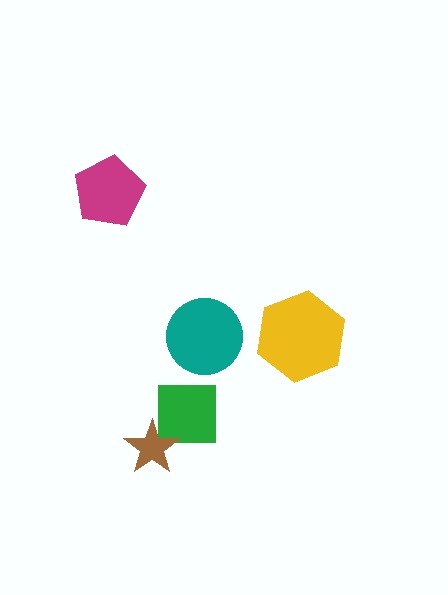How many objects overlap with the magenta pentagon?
0 objects overlap with the magenta pentagon.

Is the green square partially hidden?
Yes, it is partially covered by another shape.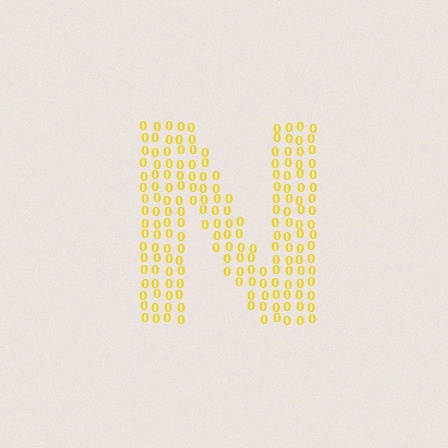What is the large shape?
The large shape is the letter N.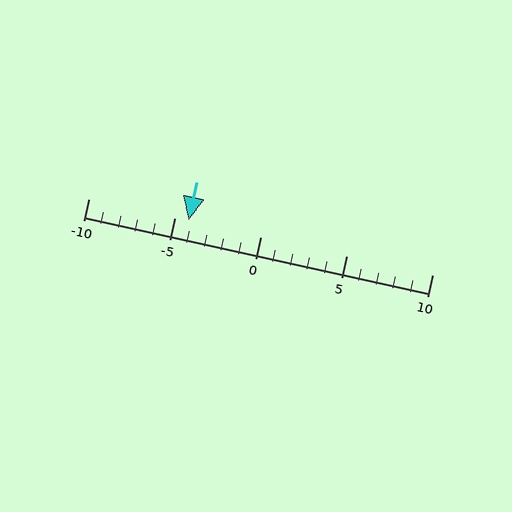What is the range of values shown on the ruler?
The ruler shows values from -10 to 10.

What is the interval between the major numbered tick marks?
The major tick marks are spaced 5 units apart.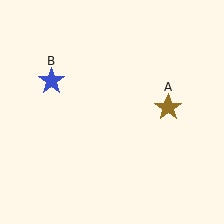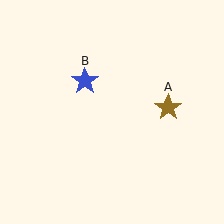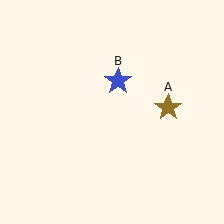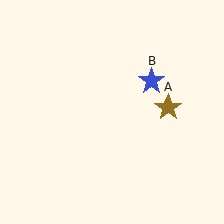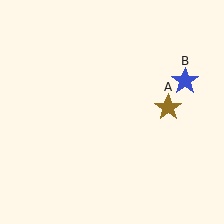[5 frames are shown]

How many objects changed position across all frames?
1 object changed position: blue star (object B).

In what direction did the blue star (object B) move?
The blue star (object B) moved right.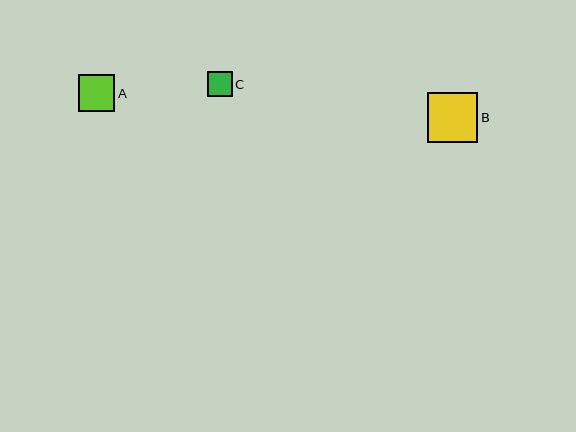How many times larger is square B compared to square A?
Square B is approximately 1.4 times the size of square A.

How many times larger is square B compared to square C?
Square B is approximately 2.0 times the size of square C.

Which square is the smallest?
Square C is the smallest with a size of approximately 25 pixels.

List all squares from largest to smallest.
From largest to smallest: B, A, C.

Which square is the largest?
Square B is the largest with a size of approximately 50 pixels.